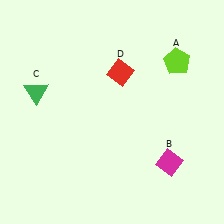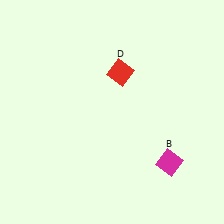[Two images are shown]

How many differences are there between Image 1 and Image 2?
There are 2 differences between the two images.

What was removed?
The green triangle (C), the lime pentagon (A) were removed in Image 2.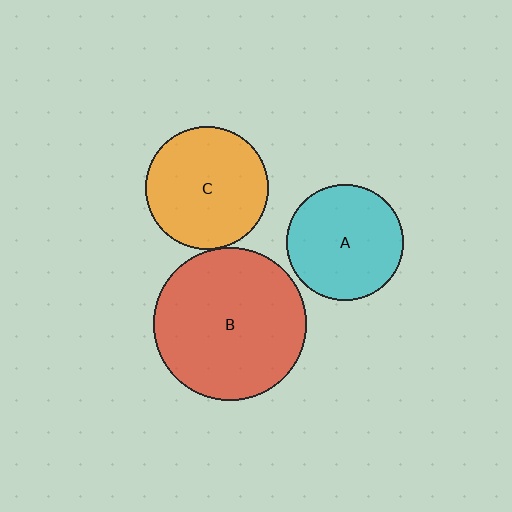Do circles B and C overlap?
Yes.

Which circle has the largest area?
Circle B (red).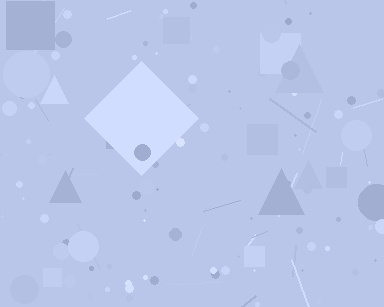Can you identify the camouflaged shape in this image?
The camouflaged shape is a diamond.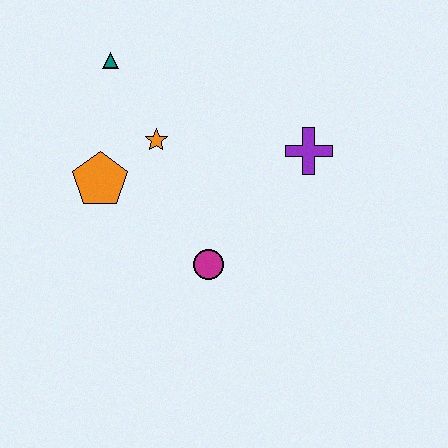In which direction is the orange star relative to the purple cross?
The orange star is to the left of the purple cross.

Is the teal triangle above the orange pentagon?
Yes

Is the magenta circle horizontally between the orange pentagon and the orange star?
No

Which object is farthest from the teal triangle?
The magenta circle is farthest from the teal triangle.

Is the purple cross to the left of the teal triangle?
No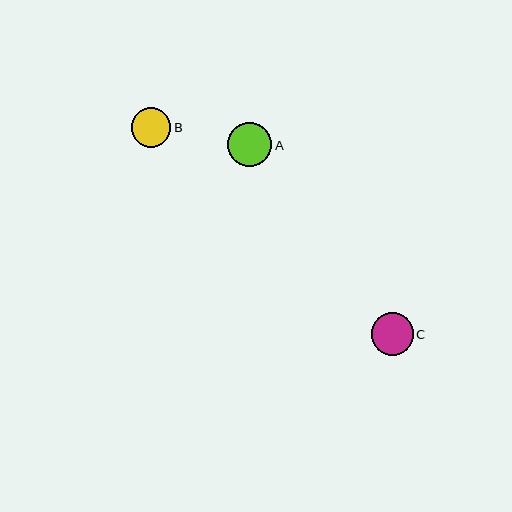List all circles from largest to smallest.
From largest to smallest: A, C, B.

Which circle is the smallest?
Circle B is the smallest with a size of approximately 40 pixels.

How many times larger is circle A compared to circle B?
Circle A is approximately 1.1 times the size of circle B.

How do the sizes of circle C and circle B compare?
Circle C and circle B are approximately the same size.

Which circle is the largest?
Circle A is the largest with a size of approximately 44 pixels.